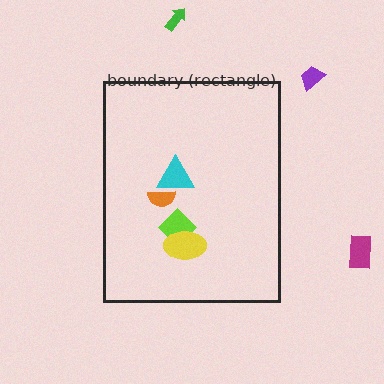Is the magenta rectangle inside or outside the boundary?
Outside.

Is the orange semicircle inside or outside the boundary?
Inside.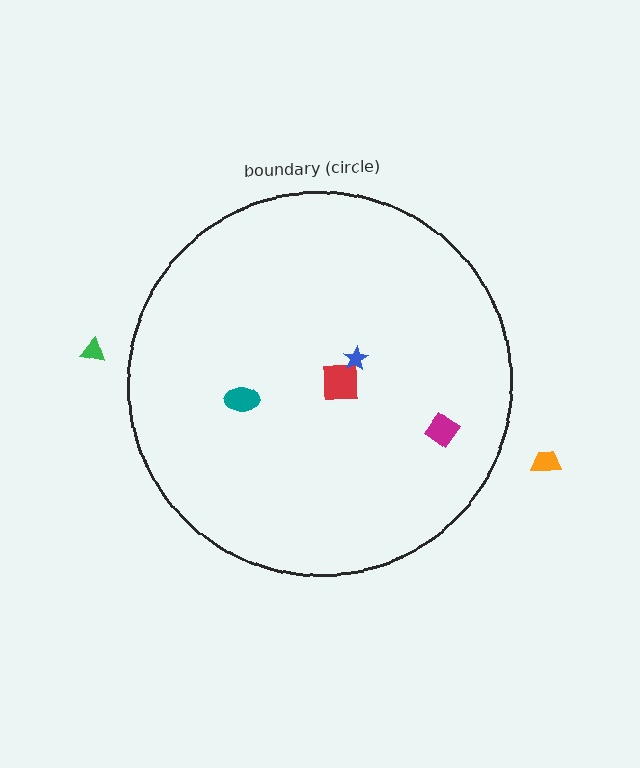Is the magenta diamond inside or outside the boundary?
Inside.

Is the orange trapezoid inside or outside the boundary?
Outside.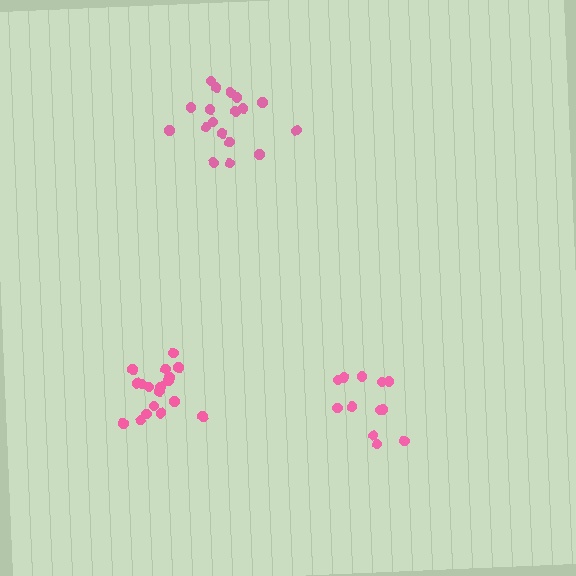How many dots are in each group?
Group 1: 18 dots, Group 2: 12 dots, Group 3: 18 dots (48 total).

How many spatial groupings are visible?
There are 3 spatial groupings.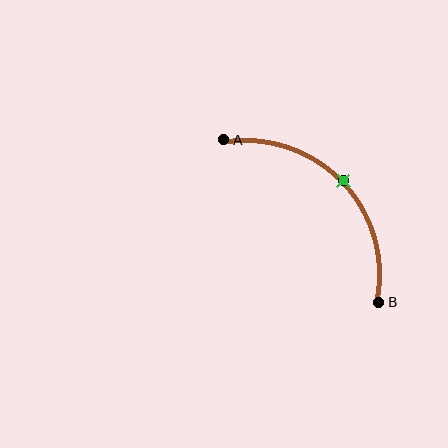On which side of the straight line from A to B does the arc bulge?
The arc bulges above and to the right of the straight line connecting A and B.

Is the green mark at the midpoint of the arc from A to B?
Yes. The green mark lies on the arc at equal arc-length from both A and B — it is the arc midpoint.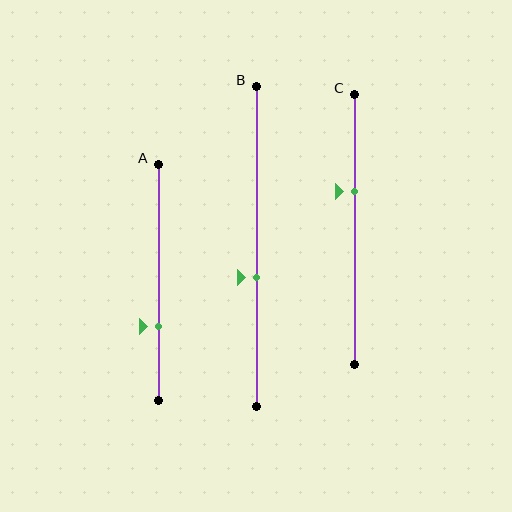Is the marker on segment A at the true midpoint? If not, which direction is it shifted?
No, the marker on segment A is shifted downward by about 19% of the segment length.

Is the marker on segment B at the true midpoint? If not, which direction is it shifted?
No, the marker on segment B is shifted downward by about 9% of the segment length.